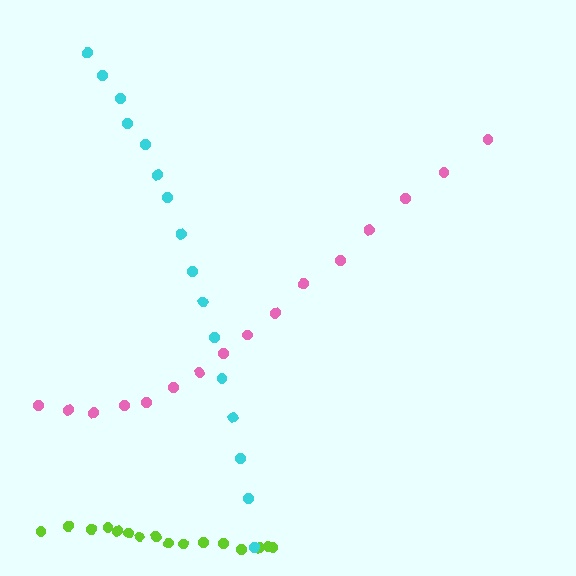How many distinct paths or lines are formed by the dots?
There are 3 distinct paths.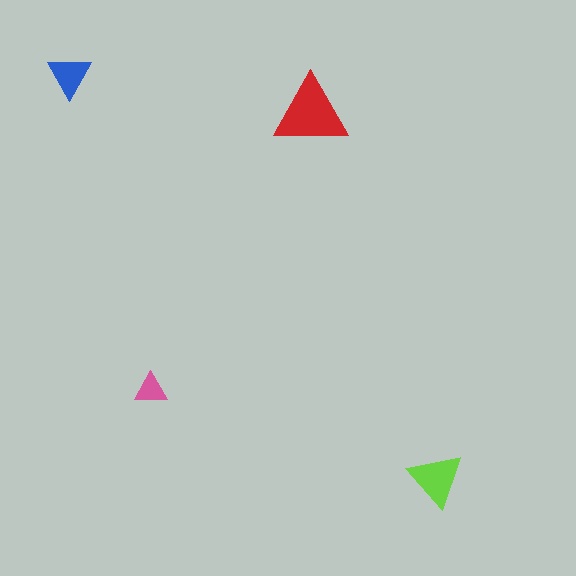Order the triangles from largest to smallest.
the red one, the lime one, the blue one, the pink one.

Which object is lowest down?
The lime triangle is bottommost.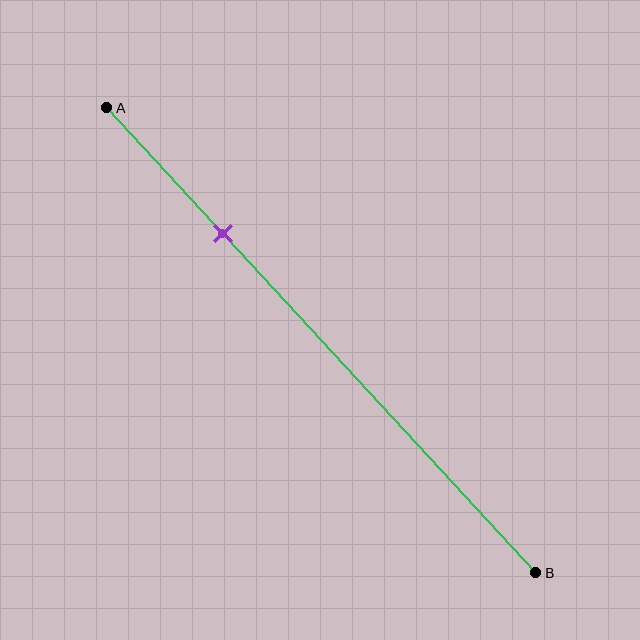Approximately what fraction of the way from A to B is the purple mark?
The purple mark is approximately 25% of the way from A to B.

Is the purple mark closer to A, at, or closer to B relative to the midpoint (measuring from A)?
The purple mark is closer to point A than the midpoint of segment AB.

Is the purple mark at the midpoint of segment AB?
No, the mark is at about 25% from A, not at the 50% midpoint.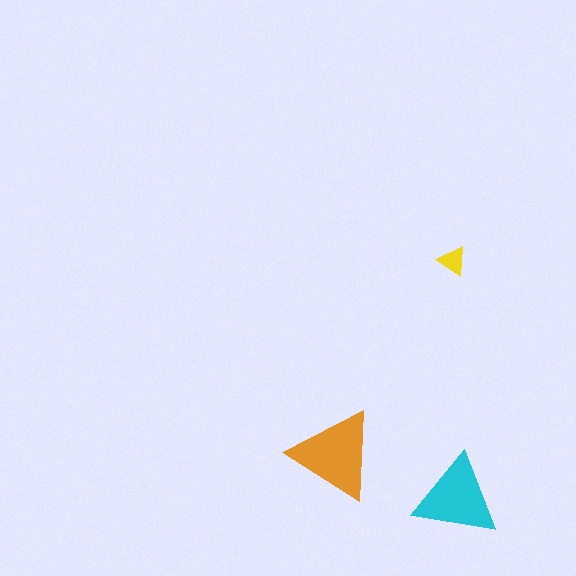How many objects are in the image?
There are 3 objects in the image.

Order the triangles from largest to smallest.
the orange one, the cyan one, the yellow one.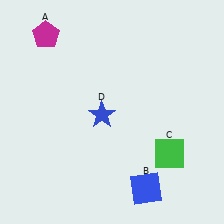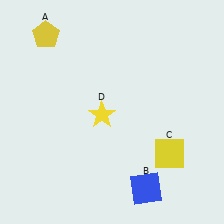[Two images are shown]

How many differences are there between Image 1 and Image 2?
There are 3 differences between the two images.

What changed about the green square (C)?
In Image 1, C is green. In Image 2, it changed to yellow.